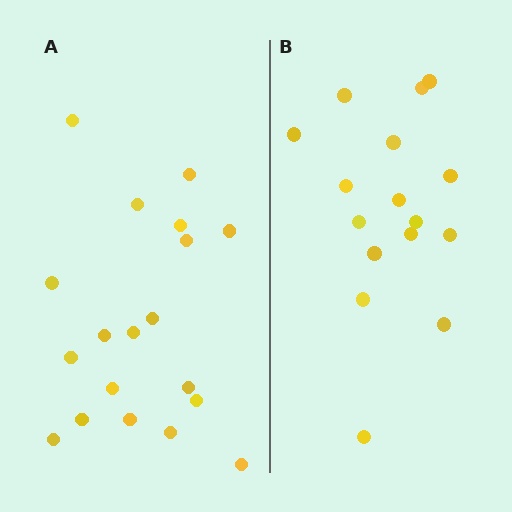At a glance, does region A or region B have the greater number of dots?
Region A (the left region) has more dots.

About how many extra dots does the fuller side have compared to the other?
Region A has just a few more — roughly 2 or 3 more dots than region B.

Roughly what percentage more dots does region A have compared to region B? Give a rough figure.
About 20% more.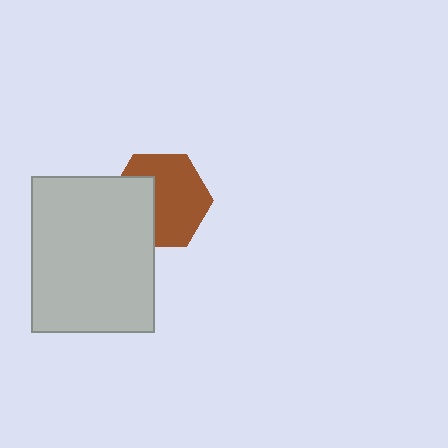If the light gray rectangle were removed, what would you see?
You would see the complete brown hexagon.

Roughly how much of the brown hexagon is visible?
About half of it is visible (roughly 64%).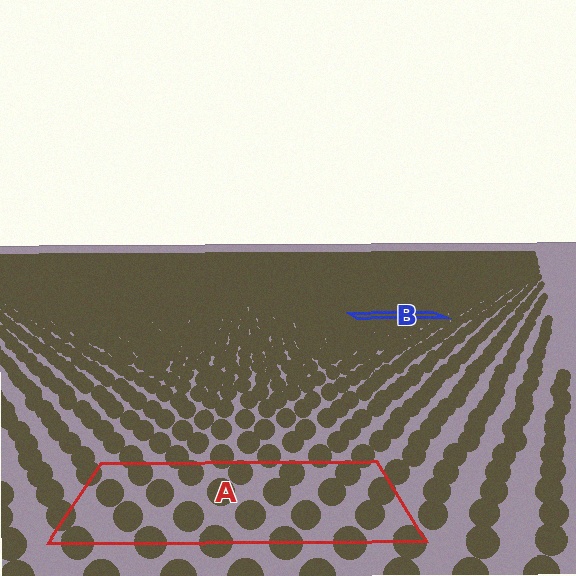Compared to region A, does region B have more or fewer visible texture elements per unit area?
Region B has more texture elements per unit area — they are packed more densely because it is farther away.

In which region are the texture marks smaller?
The texture marks are smaller in region B, because it is farther away.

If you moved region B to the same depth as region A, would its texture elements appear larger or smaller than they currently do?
They would appear larger. At a closer depth, the same texture elements are projected at a bigger on-screen size.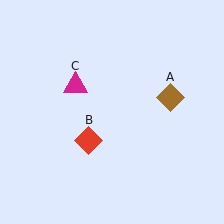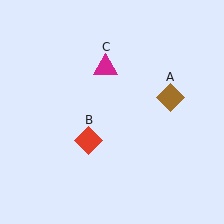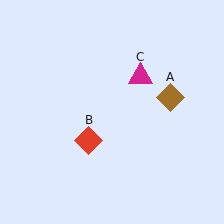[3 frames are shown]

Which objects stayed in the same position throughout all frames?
Brown diamond (object A) and red diamond (object B) remained stationary.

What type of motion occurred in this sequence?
The magenta triangle (object C) rotated clockwise around the center of the scene.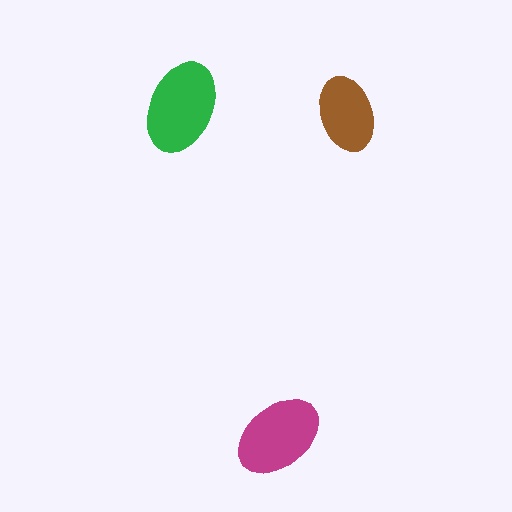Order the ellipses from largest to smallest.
the green one, the magenta one, the brown one.